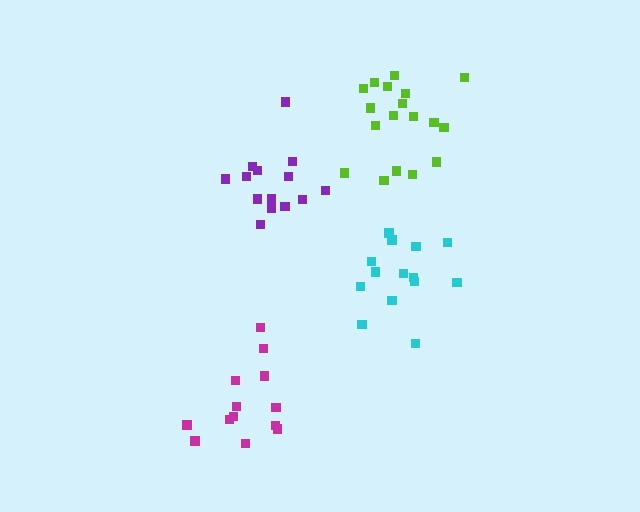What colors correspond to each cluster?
The clusters are colored: purple, magenta, lime, cyan.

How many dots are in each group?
Group 1: 14 dots, Group 2: 13 dots, Group 3: 18 dots, Group 4: 14 dots (59 total).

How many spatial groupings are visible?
There are 4 spatial groupings.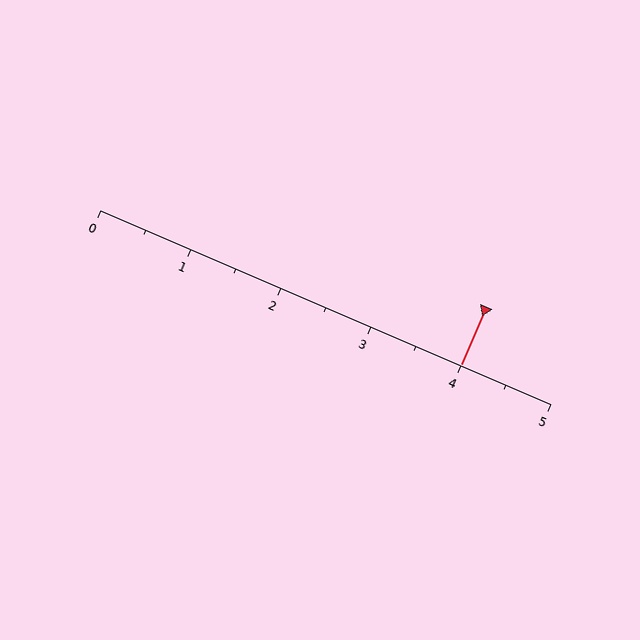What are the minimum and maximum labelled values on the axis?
The axis runs from 0 to 5.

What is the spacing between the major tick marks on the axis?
The major ticks are spaced 1 apart.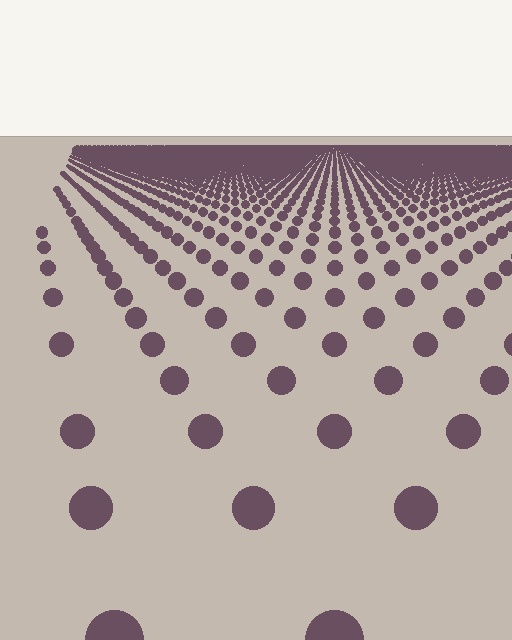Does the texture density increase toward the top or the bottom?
Density increases toward the top.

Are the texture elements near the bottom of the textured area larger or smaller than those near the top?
Larger. Near the bottom, elements are closer to the viewer and appear at a bigger on-screen size.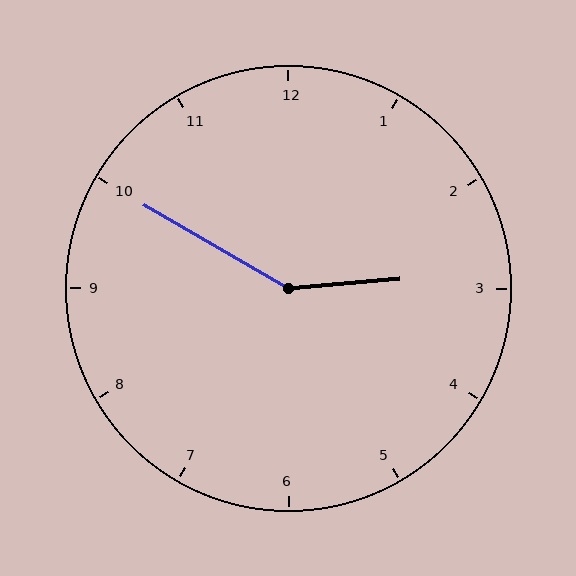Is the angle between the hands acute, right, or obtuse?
It is obtuse.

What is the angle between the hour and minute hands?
Approximately 145 degrees.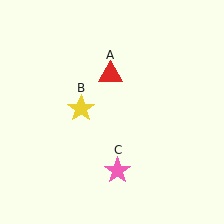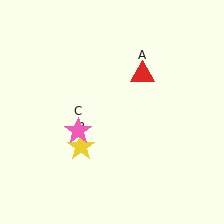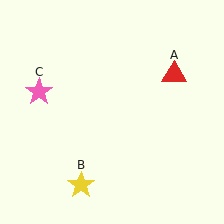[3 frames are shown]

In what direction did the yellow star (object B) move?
The yellow star (object B) moved down.